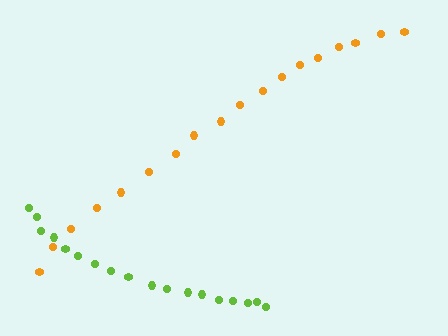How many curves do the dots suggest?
There are 2 distinct paths.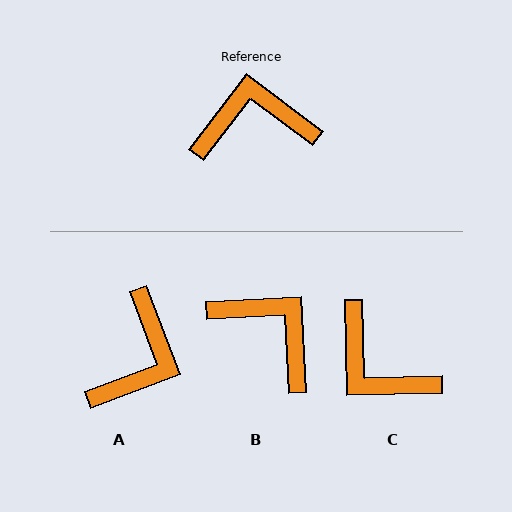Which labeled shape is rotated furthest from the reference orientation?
C, about 129 degrees away.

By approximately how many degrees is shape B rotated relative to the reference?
Approximately 50 degrees clockwise.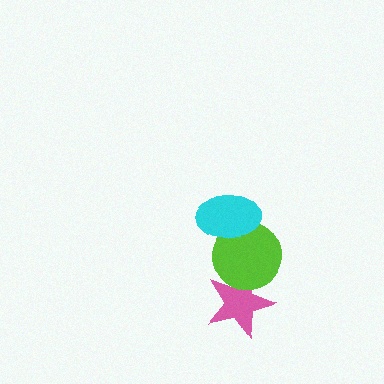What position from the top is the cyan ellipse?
The cyan ellipse is 1st from the top.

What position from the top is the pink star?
The pink star is 3rd from the top.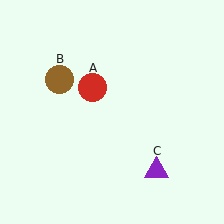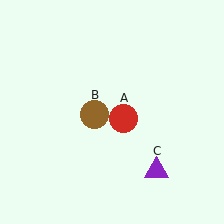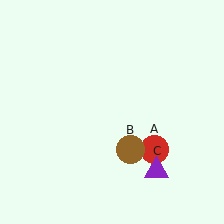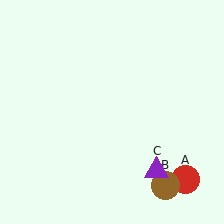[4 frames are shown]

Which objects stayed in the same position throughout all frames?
Purple triangle (object C) remained stationary.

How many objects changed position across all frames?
2 objects changed position: red circle (object A), brown circle (object B).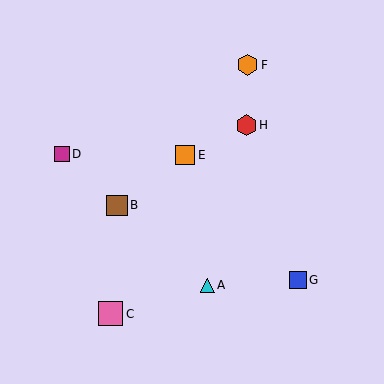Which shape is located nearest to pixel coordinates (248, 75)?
The orange hexagon (labeled F) at (247, 65) is nearest to that location.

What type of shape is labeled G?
Shape G is a blue square.